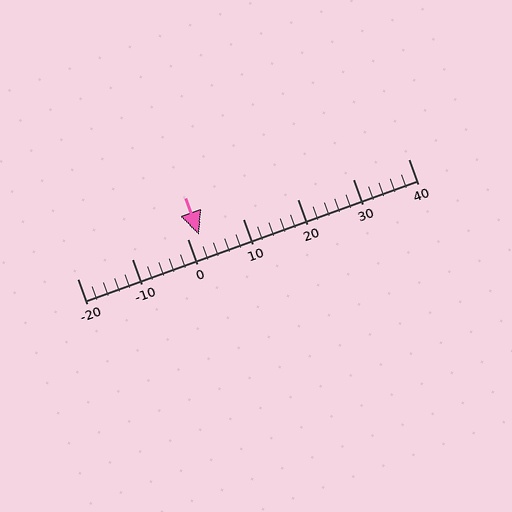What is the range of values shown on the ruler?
The ruler shows values from -20 to 40.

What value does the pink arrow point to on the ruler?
The pink arrow points to approximately 2.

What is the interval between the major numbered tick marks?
The major tick marks are spaced 10 units apart.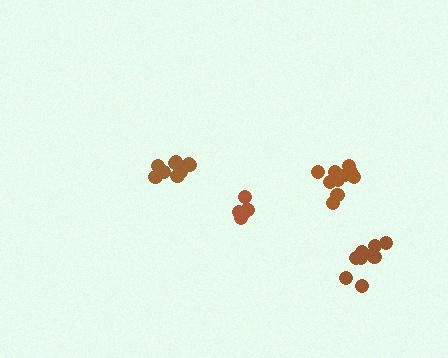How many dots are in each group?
Group 1: 9 dots, Group 2: 5 dots, Group 3: 10 dots, Group 4: 10 dots (34 total).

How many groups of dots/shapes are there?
There are 4 groups.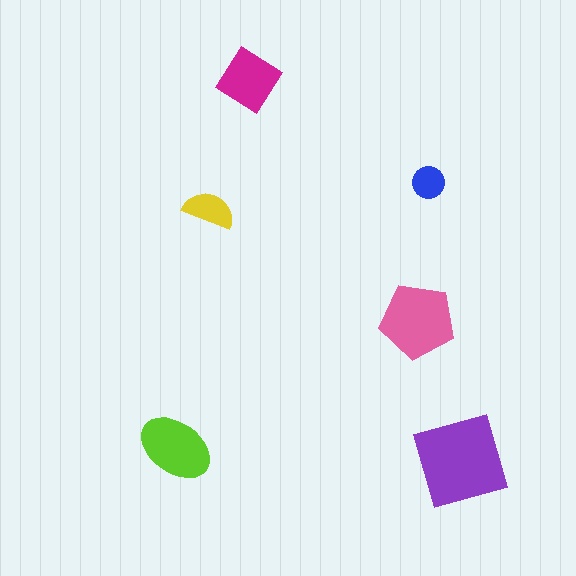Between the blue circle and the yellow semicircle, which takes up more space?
The yellow semicircle.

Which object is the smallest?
The blue circle.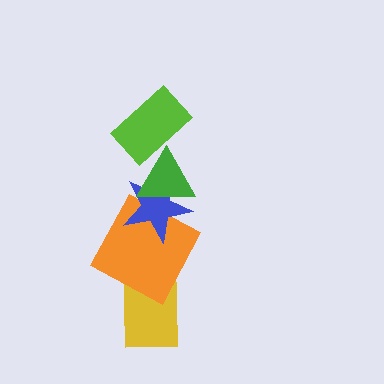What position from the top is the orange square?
The orange square is 4th from the top.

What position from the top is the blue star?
The blue star is 3rd from the top.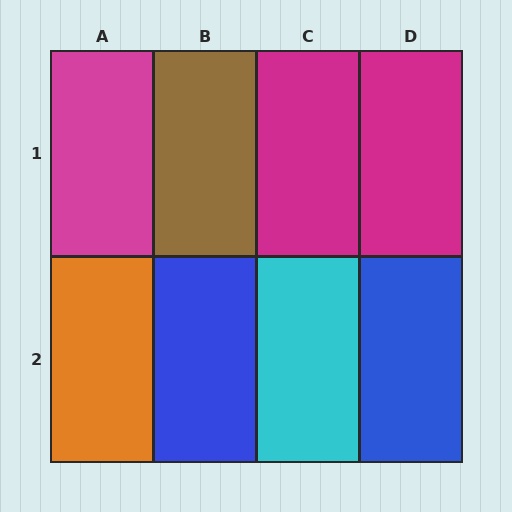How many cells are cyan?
1 cell is cyan.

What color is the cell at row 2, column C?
Cyan.